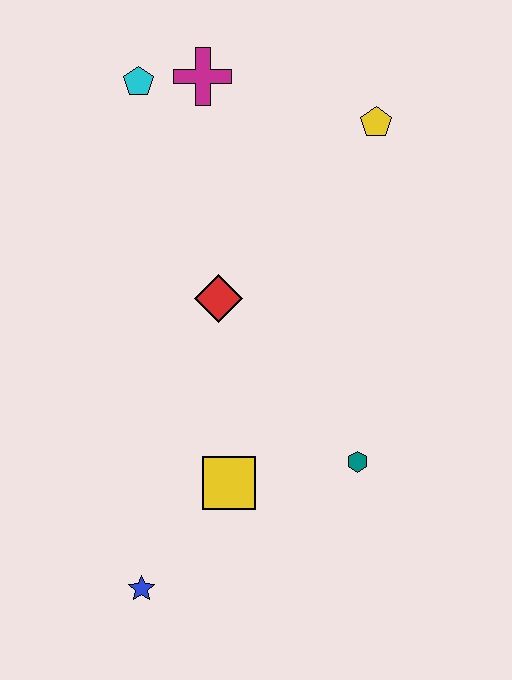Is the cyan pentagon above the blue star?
Yes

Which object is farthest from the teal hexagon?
The cyan pentagon is farthest from the teal hexagon.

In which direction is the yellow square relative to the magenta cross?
The yellow square is below the magenta cross.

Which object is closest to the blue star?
The yellow square is closest to the blue star.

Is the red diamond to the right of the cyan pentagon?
Yes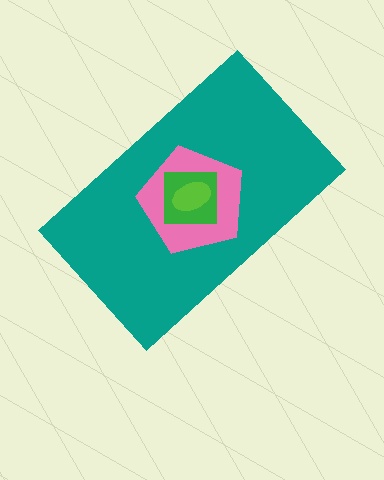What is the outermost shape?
The teal rectangle.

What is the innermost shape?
The lime ellipse.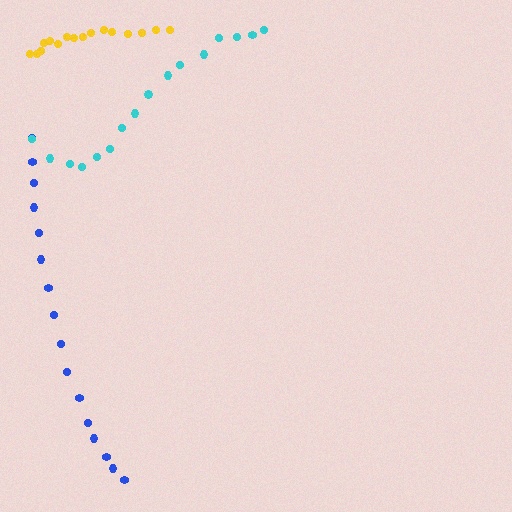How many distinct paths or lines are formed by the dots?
There are 3 distinct paths.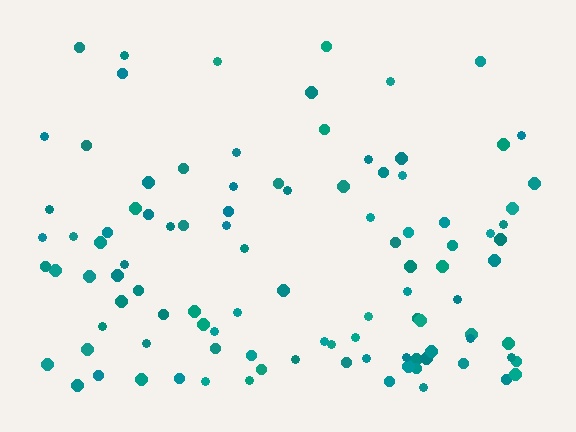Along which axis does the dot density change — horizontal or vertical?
Vertical.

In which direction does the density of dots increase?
From top to bottom, with the bottom side densest.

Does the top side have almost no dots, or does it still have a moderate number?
Still a moderate number, just noticeably fewer than the bottom.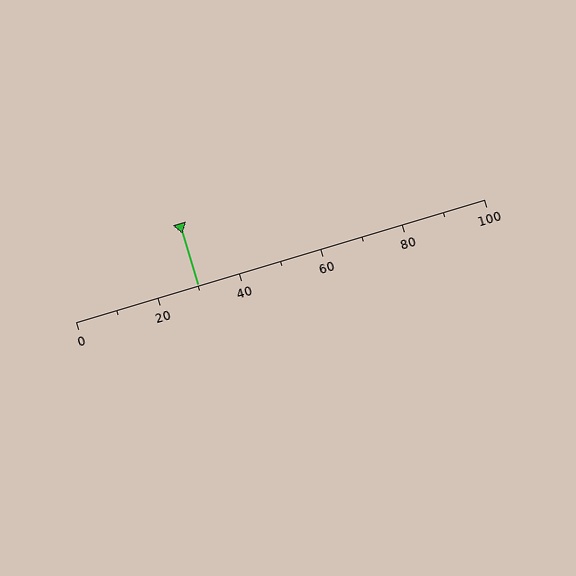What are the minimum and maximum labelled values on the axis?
The axis runs from 0 to 100.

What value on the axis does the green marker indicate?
The marker indicates approximately 30.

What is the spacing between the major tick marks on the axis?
The major ticks are spaced 20 apart.